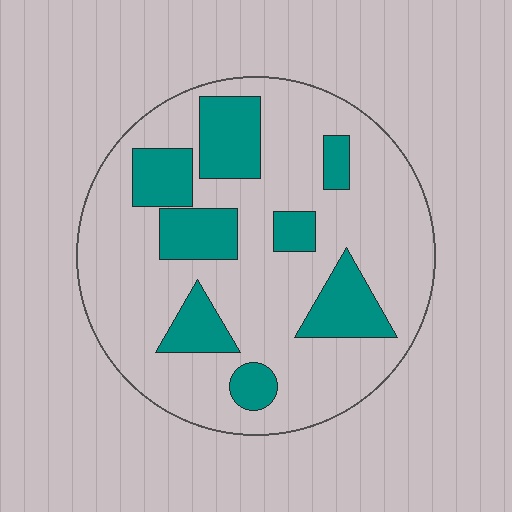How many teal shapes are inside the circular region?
8.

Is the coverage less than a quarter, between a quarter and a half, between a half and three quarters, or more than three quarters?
Between a quarter and a half.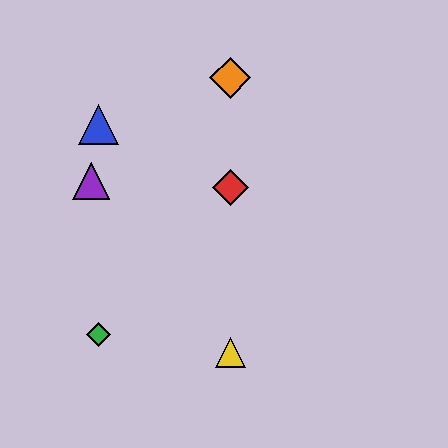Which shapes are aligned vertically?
The red diamond, the yellow triangle, the orange diamond are aligned vertically.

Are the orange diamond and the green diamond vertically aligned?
No, the orange diamond is at x≈230 and the green diamond is at x≈99.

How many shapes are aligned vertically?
3 shapes (the red diamond, the yellow triangle, the orange diamond) are aligned vertically.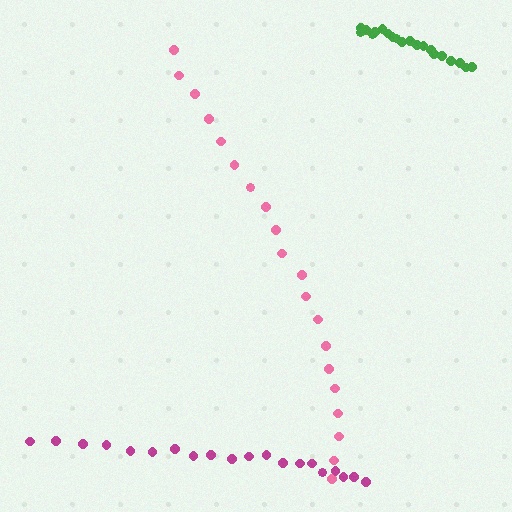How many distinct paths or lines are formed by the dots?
There are 3 distinct paths.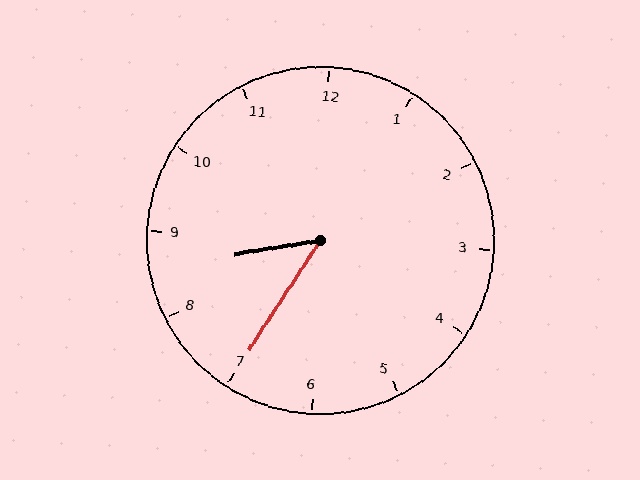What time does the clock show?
8:35.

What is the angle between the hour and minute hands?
Approximately 48 degrees.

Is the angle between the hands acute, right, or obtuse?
It is acute.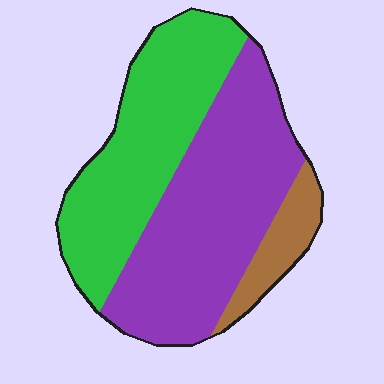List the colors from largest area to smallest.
From largest to smallest: purple, green, brown.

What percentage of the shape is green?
Green takes up about two fifths (2/5) of the shape.